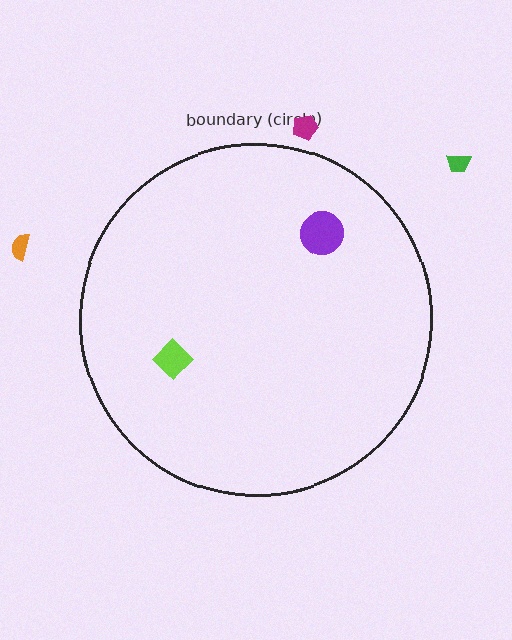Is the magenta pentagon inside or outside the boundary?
Outside.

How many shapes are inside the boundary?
2 inside, 3 outside.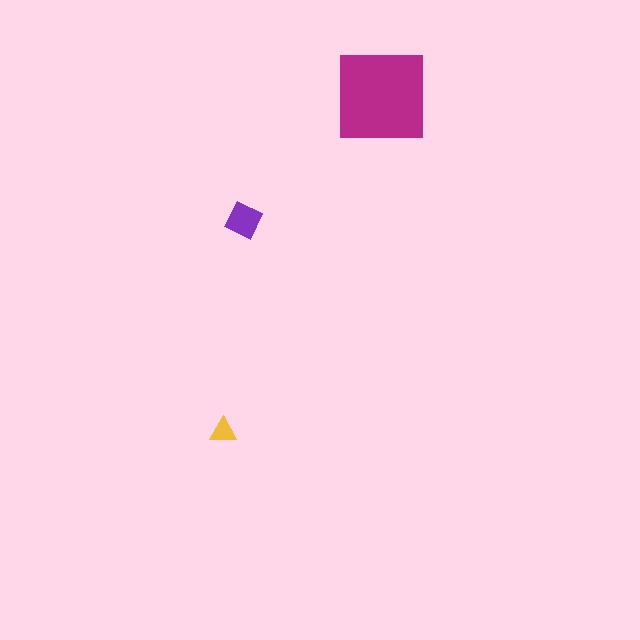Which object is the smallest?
The yellow triangle.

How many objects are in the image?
There are 3 objects in the image.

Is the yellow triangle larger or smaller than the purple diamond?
Smaller.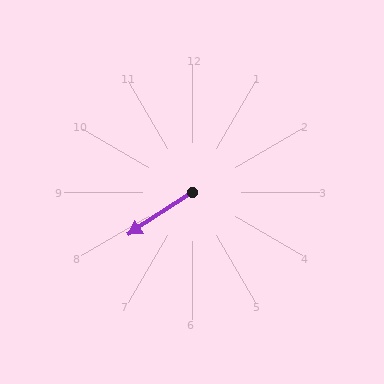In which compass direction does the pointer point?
Southwest.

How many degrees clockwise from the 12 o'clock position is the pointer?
Approximately 237 degrees.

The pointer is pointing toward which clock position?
Roughly 8 o'clock.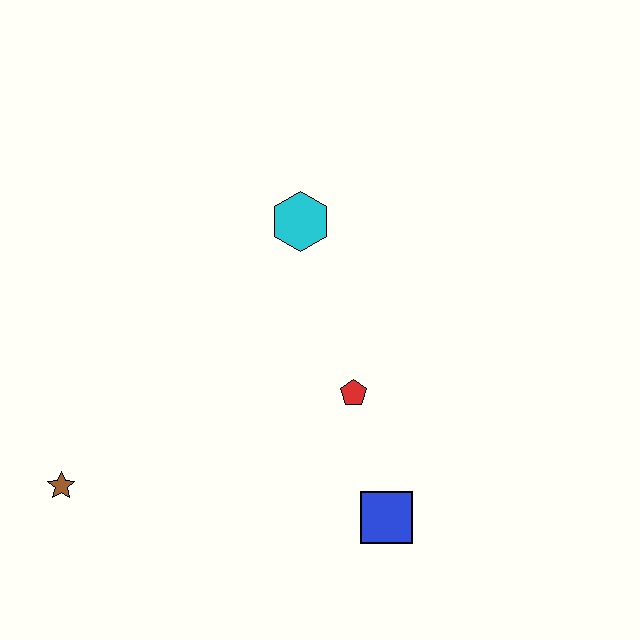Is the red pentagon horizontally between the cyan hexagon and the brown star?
No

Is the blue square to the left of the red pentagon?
No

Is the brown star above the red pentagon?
No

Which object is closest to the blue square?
The red pentagon is closest to the blue square.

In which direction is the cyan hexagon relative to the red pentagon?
The cyan hexagon is above the red pentagon.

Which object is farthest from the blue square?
The brown star is farthest from the blue square.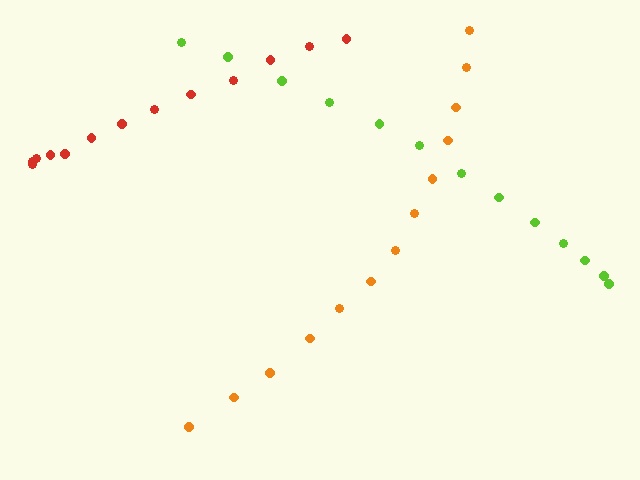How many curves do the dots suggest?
There are 3 distinct paths.